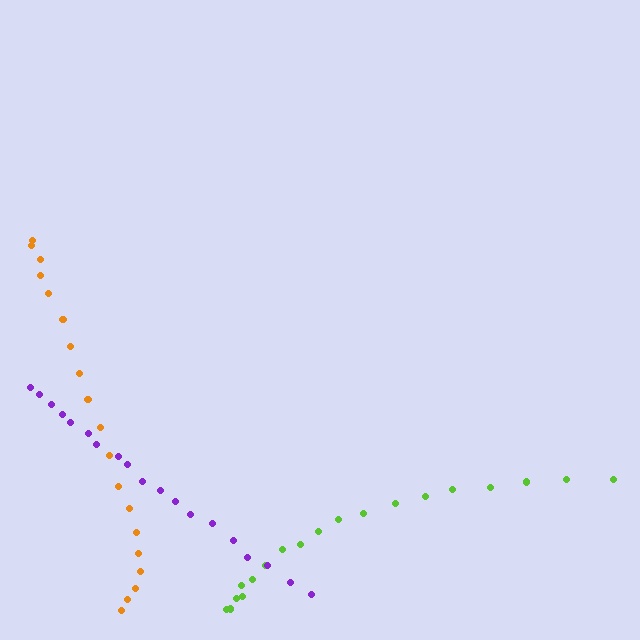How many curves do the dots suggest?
There are 3 distinct paths.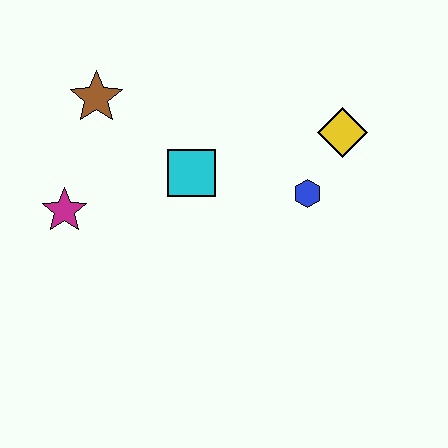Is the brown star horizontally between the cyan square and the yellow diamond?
No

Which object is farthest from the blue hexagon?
The magenta star is farthest from the blue hexagon.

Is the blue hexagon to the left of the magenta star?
No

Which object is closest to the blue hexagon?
The yellow diamond is closest to the blue hexagon.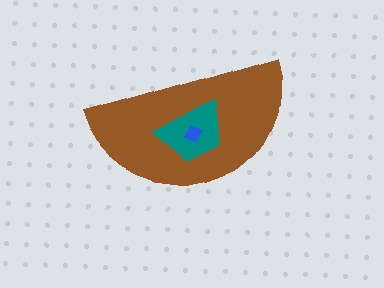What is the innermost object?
The blue diamond.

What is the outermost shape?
The brown semicircle.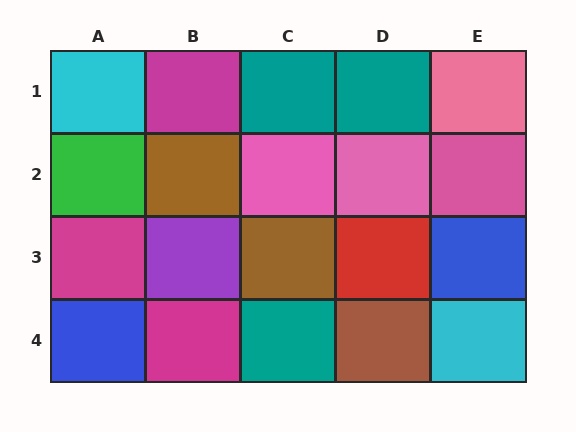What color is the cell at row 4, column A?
Blue.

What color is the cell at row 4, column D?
Brown.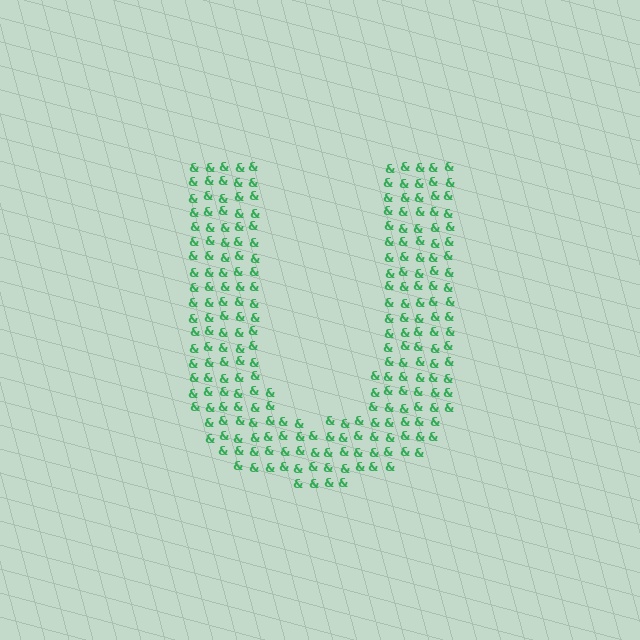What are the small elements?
The small elements are ampersands.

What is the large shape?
The large shape is the letter U.